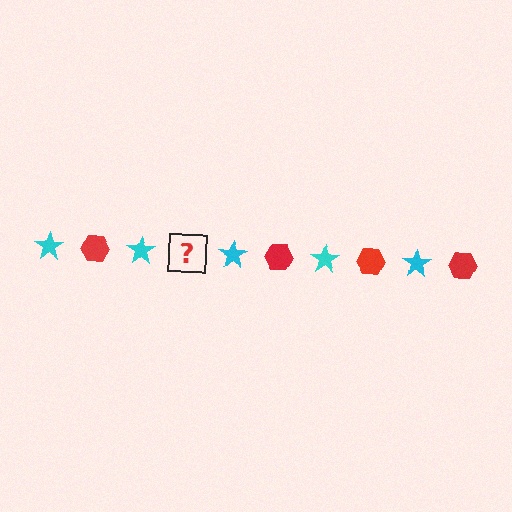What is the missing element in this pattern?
The missing element is a red hexagon.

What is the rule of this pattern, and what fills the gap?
The rule is that the pattern alternates between cyan star and red hexagon. The gap should be filled with a red hexagon.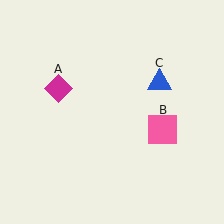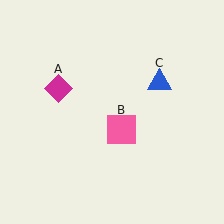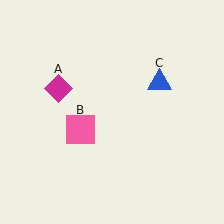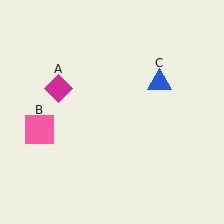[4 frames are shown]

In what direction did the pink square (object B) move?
The pink square (object B) moved left.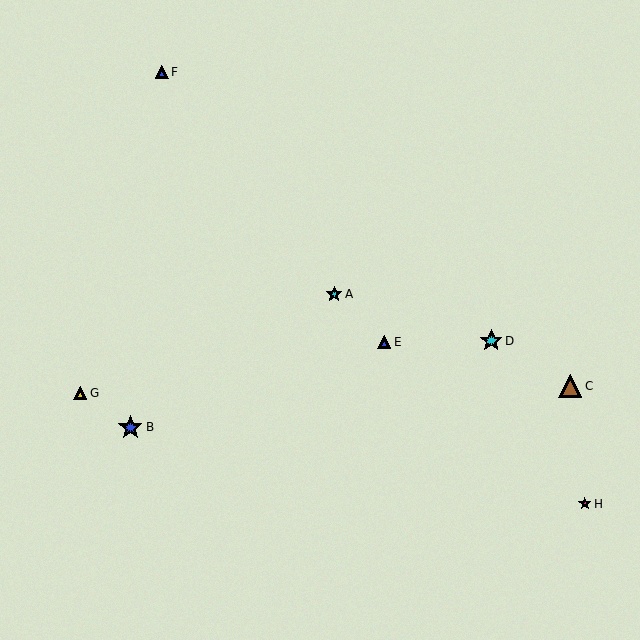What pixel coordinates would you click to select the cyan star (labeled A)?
Click at (334, 294) to select the cyan star A.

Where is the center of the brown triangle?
The center of the brown triangle is at (570, 386).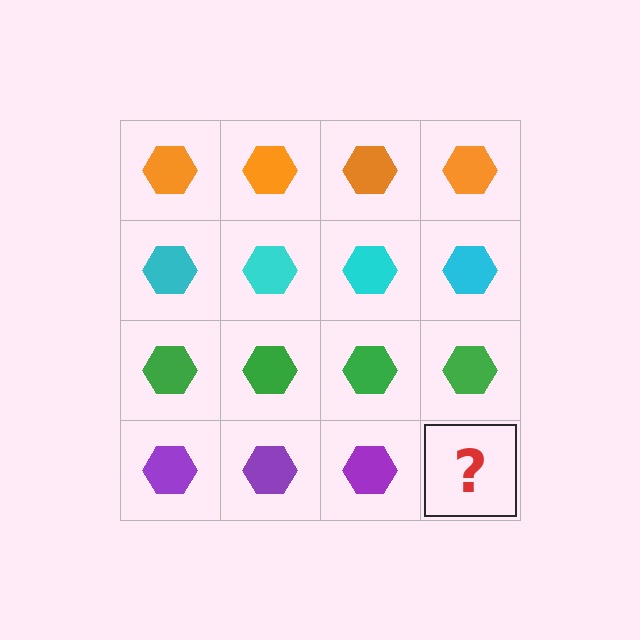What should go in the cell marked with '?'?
The missing cell should contain a purple hexagon.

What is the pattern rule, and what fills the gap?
The rule is that each row has a consistent color. The gap should be filled with a purple hexagon.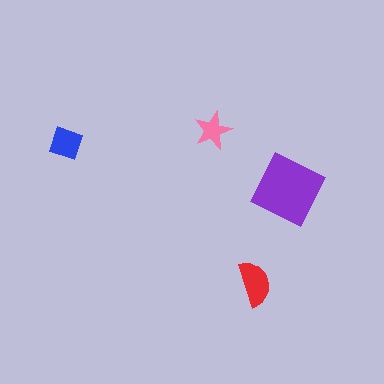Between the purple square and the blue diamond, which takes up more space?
The purple square.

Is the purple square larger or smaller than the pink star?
Larger.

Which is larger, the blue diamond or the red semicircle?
The red semicircle.